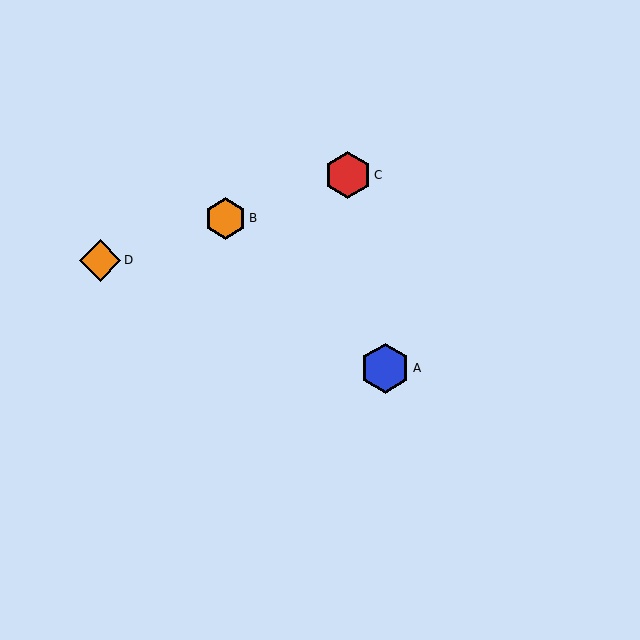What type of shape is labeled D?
Shape D is an orange diamond.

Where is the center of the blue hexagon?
The center of the blue hexagon is at (385, 368).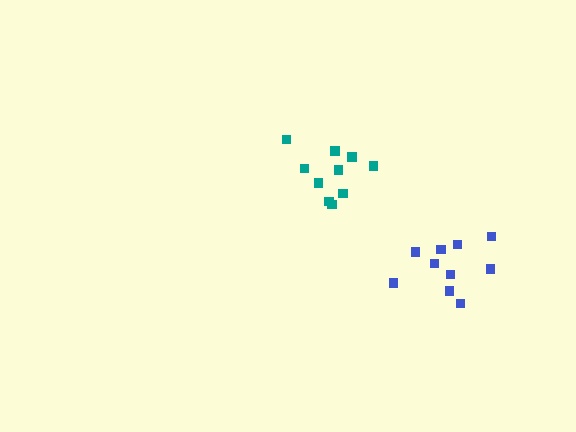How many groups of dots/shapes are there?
There are 2 groups.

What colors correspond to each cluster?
The clusters are colored: teal, blue.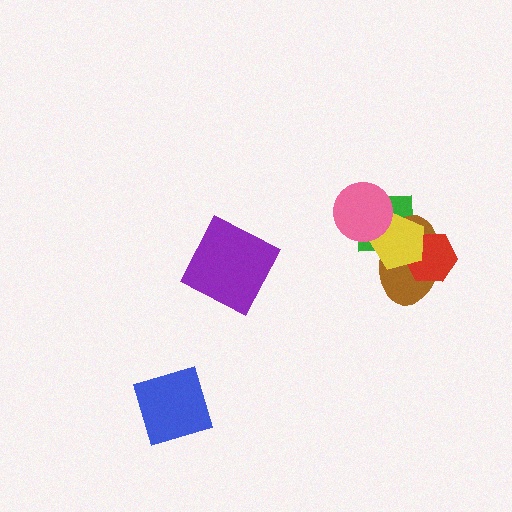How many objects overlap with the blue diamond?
0 objects overlap with the blue diamond.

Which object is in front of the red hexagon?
The yellow pentagon is in front of the red hexagon.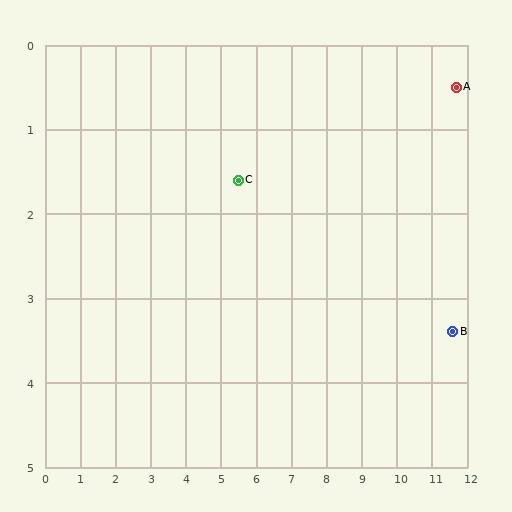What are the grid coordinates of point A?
Point A is at approximately (11.7, 0.5).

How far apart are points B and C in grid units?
Points B and C are about 6.4 grid units apart.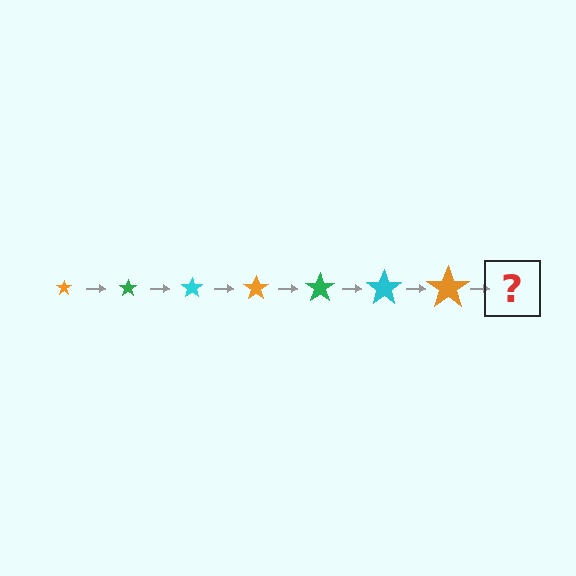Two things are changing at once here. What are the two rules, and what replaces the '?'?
The two rules are that the star grows larger each step and the color cycles through orange, green, and cyan. The '?' should be a green star, larger than the previous one.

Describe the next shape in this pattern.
It should be a green star, larger than the previous one.